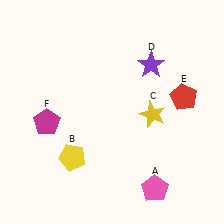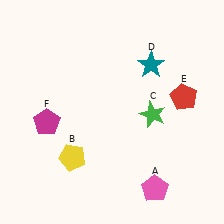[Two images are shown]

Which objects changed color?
C changed from yellow to green. D changed from purple to teal.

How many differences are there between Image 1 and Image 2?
There are 2 differences between the two images.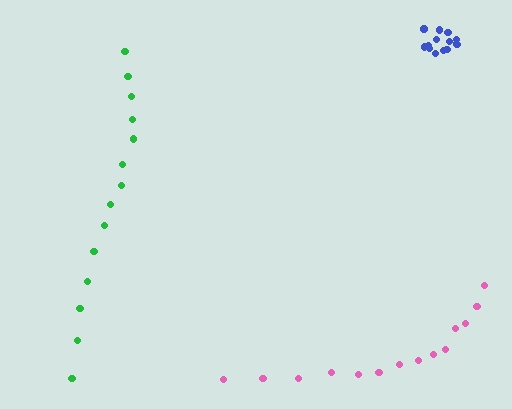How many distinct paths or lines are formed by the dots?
There are 3 distinct paths.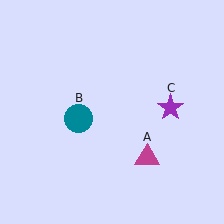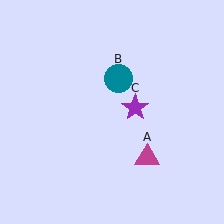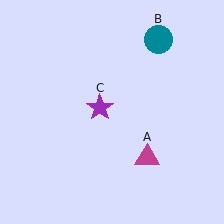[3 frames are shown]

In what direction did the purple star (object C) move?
The purple star (object C) moved left.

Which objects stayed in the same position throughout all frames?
Magenta triangle (object A) remained stationary.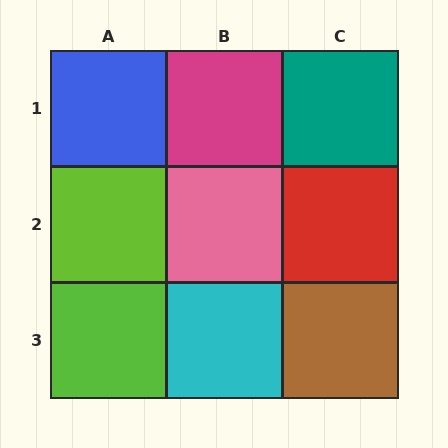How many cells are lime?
2 cells are lime.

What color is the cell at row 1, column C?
Teal.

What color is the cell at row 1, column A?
Blue.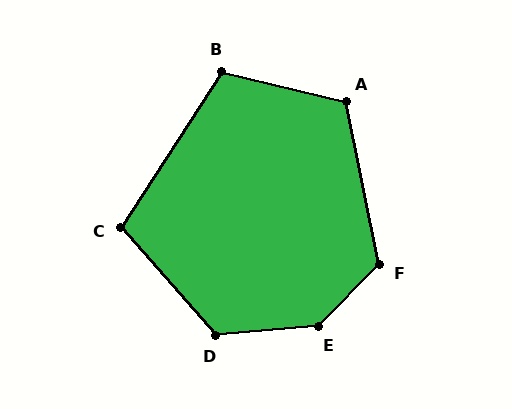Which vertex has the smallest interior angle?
C, at approximately 106 degrees.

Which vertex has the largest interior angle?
E, at approximately 139 degrees.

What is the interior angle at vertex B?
Approximately 109 degrees (obtuse).